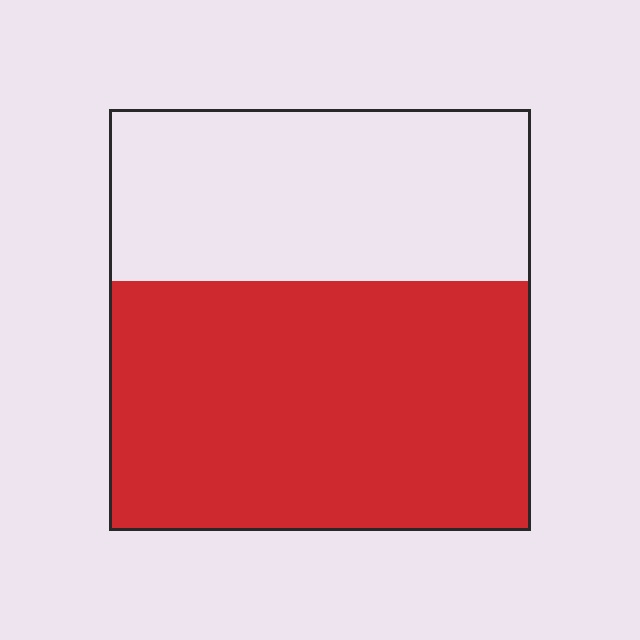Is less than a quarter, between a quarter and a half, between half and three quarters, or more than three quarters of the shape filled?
Between half and three quarters.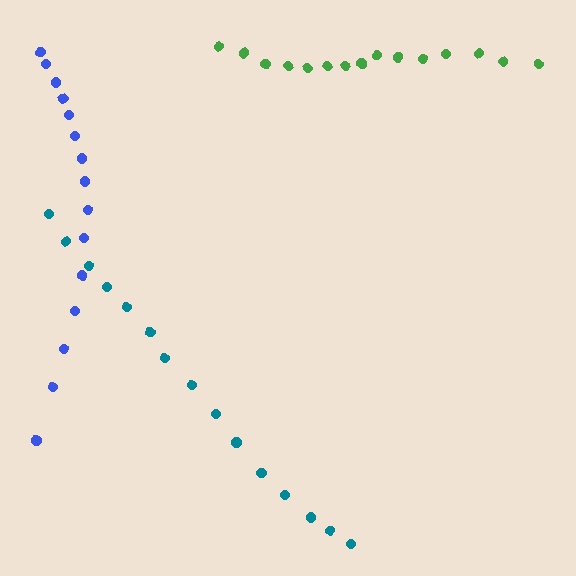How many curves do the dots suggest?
There are 3 distinct paths.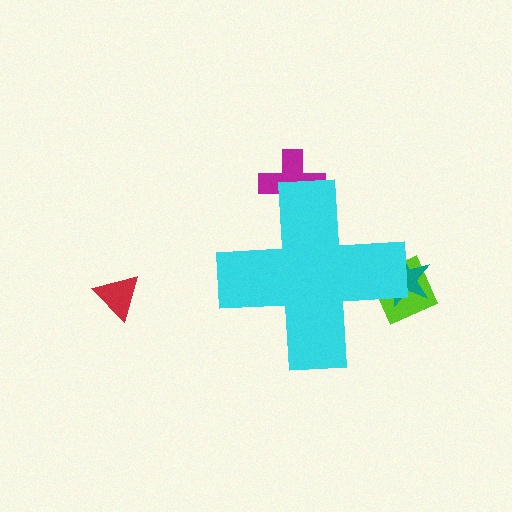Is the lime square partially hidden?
Yes, the lime square is partially hidden behind the cyan cross.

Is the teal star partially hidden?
Yes, the teal star is partially hidden behind the cyan cross.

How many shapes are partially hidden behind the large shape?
3 shapes are partially hidden.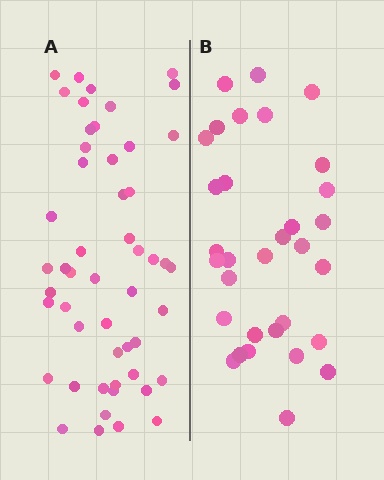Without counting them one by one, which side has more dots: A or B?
Region A (the left region) has more dots.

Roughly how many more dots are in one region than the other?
Region A has approximately 20 more dots than region B.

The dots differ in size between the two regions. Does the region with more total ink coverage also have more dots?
No. Region B has more total ink coverage because its dots are larger, but region A actually contains more individual dots. Total area can be misleading — the number of items is what matters here.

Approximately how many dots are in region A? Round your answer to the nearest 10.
About 50 dots. (The exact count is 51, which rounds to 50.)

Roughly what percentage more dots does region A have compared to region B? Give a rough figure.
About 60% more.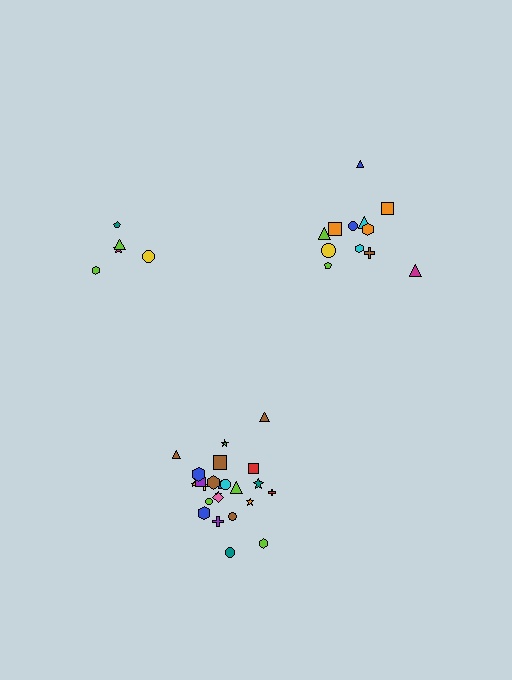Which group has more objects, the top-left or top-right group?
The top-right group.